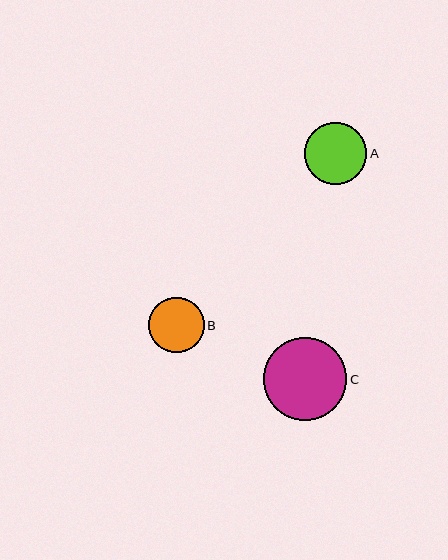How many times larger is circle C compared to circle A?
Circle C is approximately 1.3 times the size of circle A.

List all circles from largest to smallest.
From largest to smallest: C, A, B.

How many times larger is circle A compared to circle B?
Circle A is approximately 1.1 times the size of circle B.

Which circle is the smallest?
Circle B is the smallest with a size of approximately 55 pixels.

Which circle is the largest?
Circle C is the largest with a size of approximately 83 pixels.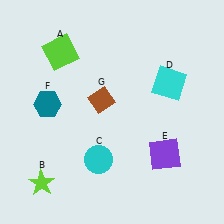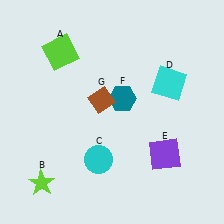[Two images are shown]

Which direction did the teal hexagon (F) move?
The teal hexagon (F) moved right.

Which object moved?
The teal hexagon (F) moved right.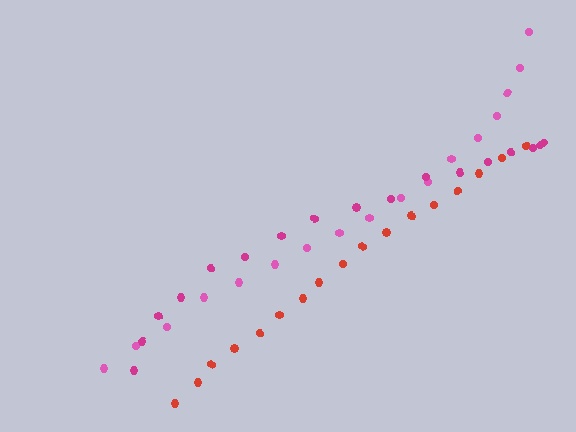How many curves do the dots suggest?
There are 3 distinct paths.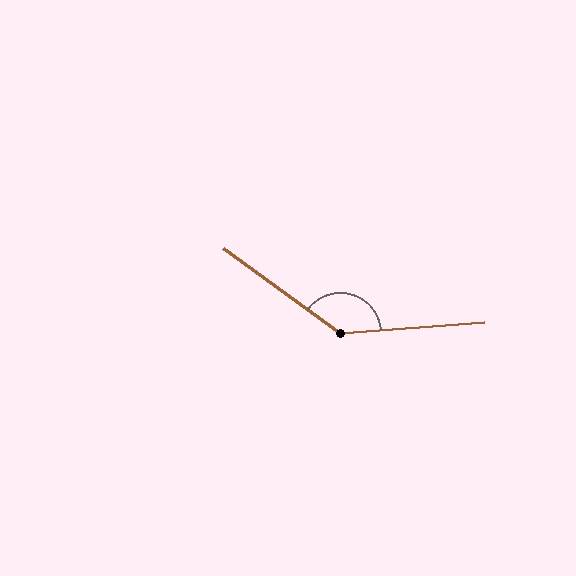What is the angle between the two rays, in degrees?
Approximately 140 degrees.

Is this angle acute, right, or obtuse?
It is obtuse.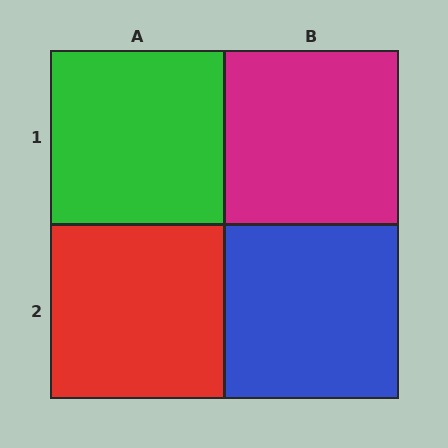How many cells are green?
1 cell is green.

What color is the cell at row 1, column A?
Green.